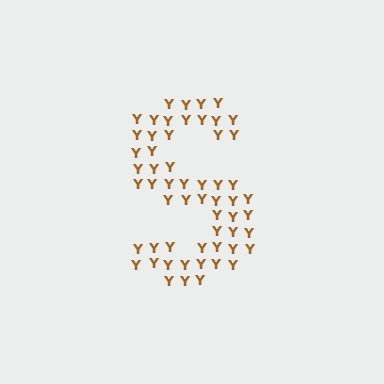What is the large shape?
The large shape is the letter S.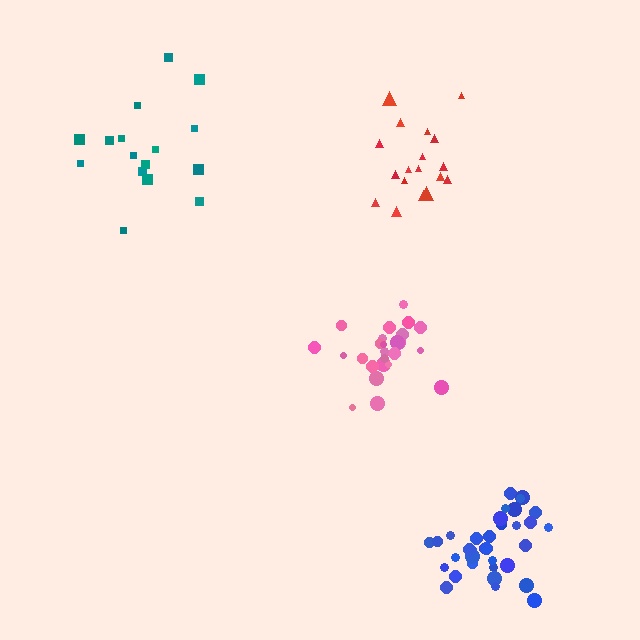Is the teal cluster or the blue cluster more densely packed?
Blue.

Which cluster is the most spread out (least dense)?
Teal.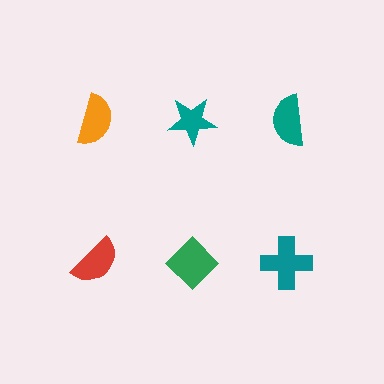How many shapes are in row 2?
3 shapes.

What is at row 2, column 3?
A teal cross.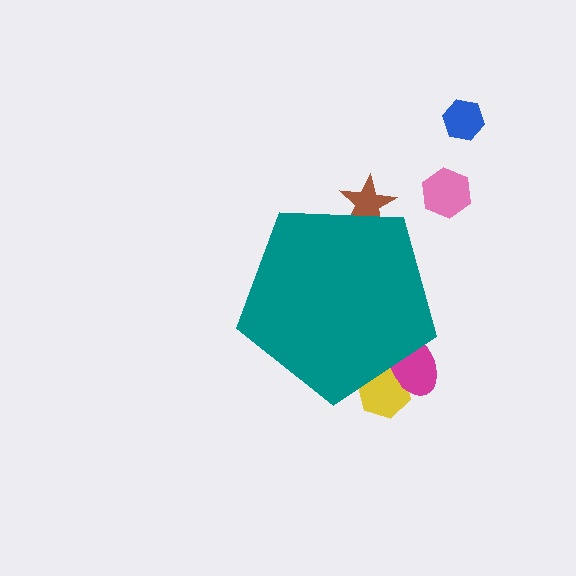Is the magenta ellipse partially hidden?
Yes, the magenta ellipse is partially hidden behind the teal pentagon.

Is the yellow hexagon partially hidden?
Yes, the yellow hexagon is partially hidden behind the teal pentagon.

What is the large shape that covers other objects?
A teal pentagon.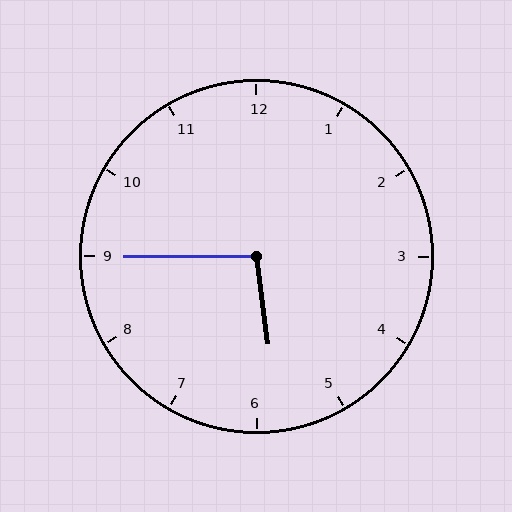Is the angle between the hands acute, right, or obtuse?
It is obtuse.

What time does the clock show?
5:45.